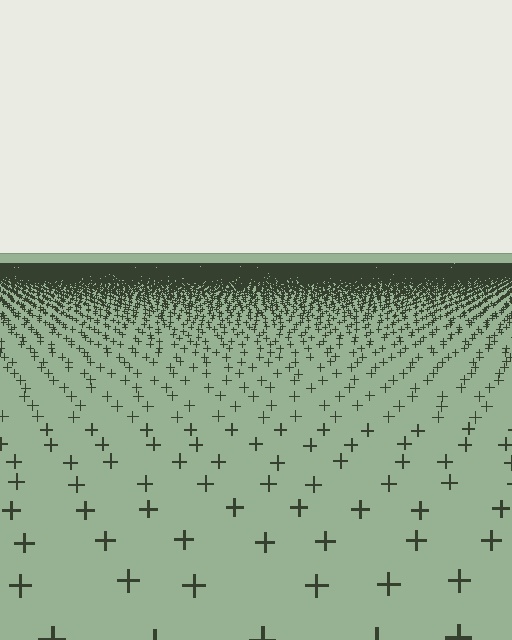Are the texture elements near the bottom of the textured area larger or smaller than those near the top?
Larger. Near the bottom, elements are closer to the viewer and appear at a bigger on-screen size.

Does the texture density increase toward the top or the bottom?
Density increases toward the top.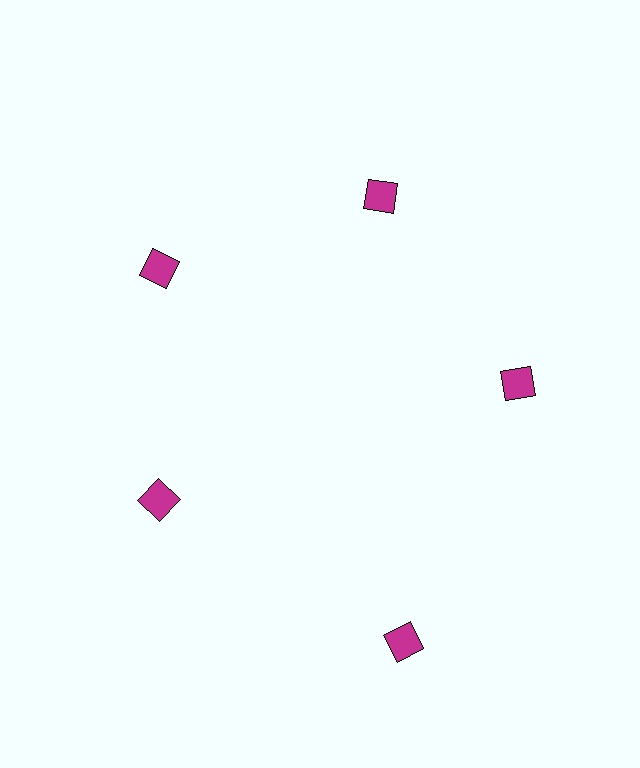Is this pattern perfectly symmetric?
No. The 5 magenta diamonds are arranged in a ring, but one element near the 5 o'clock position is pushed outward from the center, breaking the 5-fold rotational symmetry.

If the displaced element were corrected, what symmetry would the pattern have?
It would have 5-fold rotational symmetry — the pattern would map onto itself every 72 degrees.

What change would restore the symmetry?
The symmetry would be restored by moving it inward, back onto the ring so that all 5 diamonds sit at equal angles and equal distance from the center.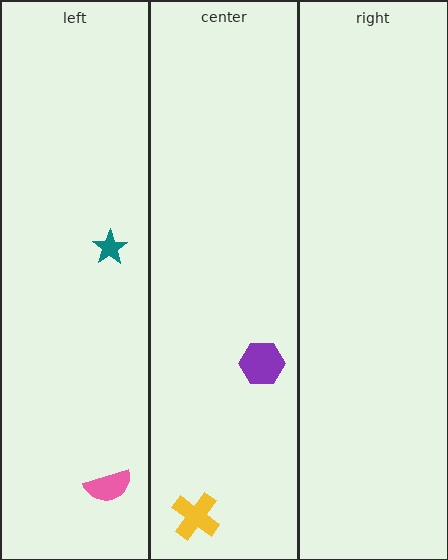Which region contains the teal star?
The left region.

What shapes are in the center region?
The yellow cross, the purple hexagon.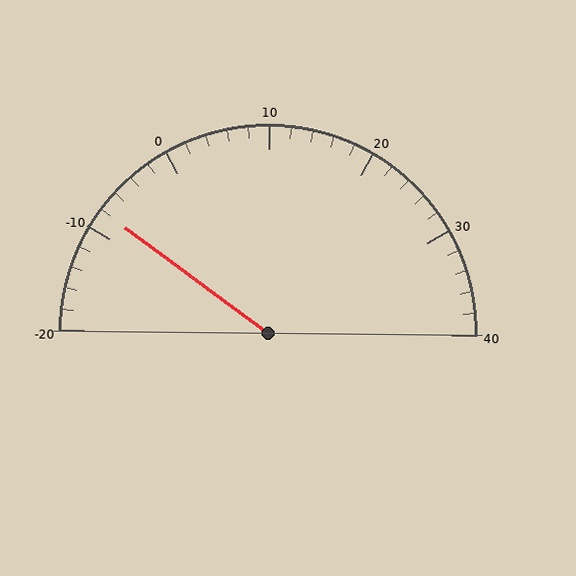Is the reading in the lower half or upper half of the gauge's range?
The reading is in the lower half of the range (-20 to 40).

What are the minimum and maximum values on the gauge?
The gauge ranges from -20 to 40.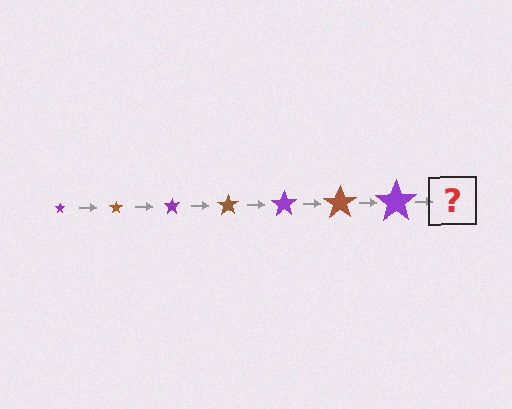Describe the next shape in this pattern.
It should be a brown star, larger than the previous one.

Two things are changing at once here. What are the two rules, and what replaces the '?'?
The two rules are that the star grows larger each step and the color cycles through purple and brown. The '?' should be a brown star, larger than the previous one.